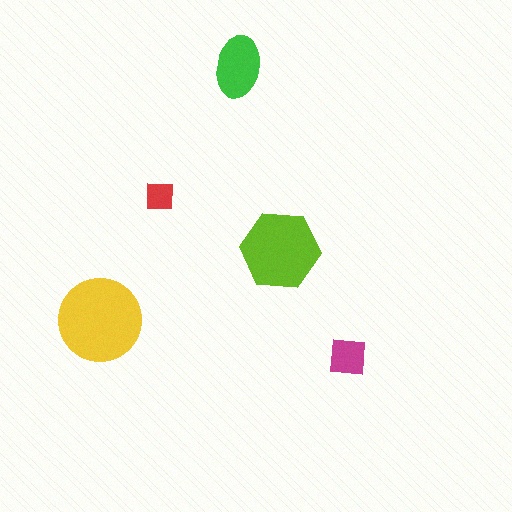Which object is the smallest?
The red square.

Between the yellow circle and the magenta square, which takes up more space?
The yellow circle.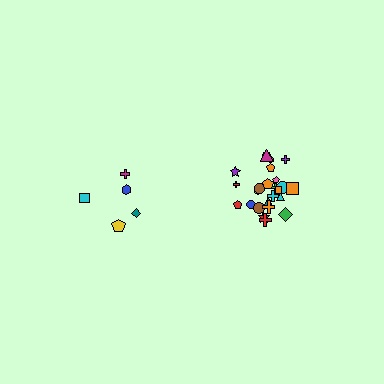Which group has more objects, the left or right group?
The right group.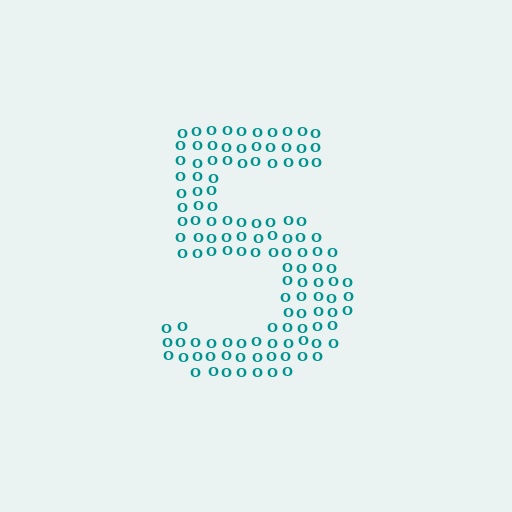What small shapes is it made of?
It is made of small letter O's.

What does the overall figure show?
The overall figure shows the digit 5.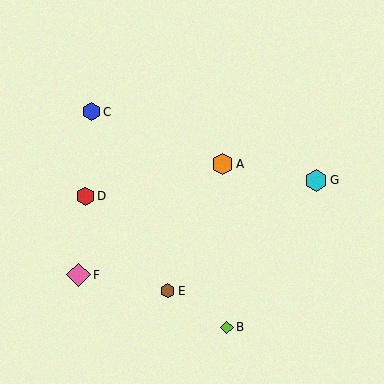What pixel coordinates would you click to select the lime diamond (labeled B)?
Click at (227, 327) to select the lime diamond B.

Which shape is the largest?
The pink diamond (labeled F) is the largest.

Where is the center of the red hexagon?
The center of the red hexagon is at (85, 196).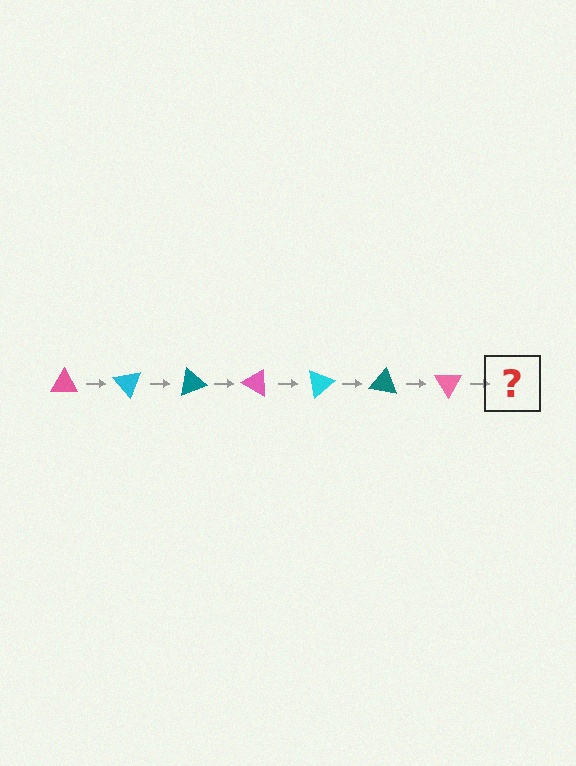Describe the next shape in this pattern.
It should be a cyan triangle, rotated 350 degrees from the start.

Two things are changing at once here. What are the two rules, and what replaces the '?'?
The two rules are that it rotates 50 degrees each step and the color cycles through pink, cyan, and teal. The '?' should be a cyan triangle, rotated 350 degrees from the start.